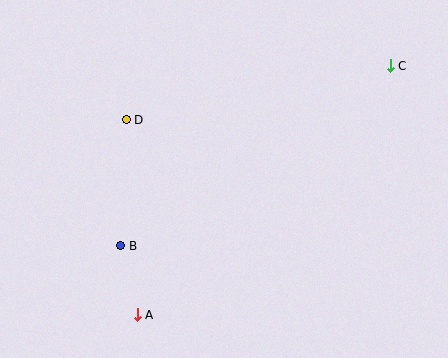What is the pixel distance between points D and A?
The distance between D and A is 195 pixels.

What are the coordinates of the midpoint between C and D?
The midpoint between C and D is at (258, 93).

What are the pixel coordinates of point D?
Point D is at (126, 120).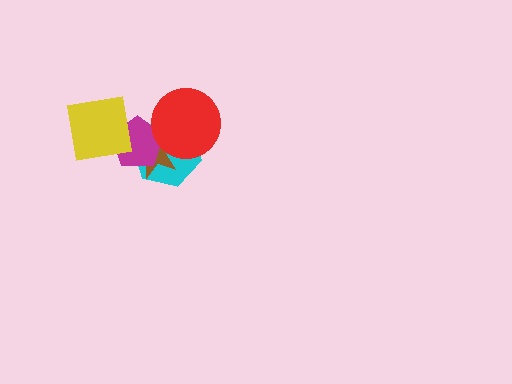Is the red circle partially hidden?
No, no other shape covers it.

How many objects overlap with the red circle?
3 objects overlap with the red circle.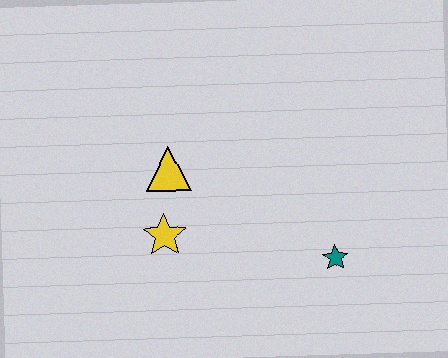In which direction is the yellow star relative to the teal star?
The yellow star is to the left of the teal star.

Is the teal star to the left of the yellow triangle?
No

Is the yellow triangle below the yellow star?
No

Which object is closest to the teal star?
The yellow star is closest to the teal star.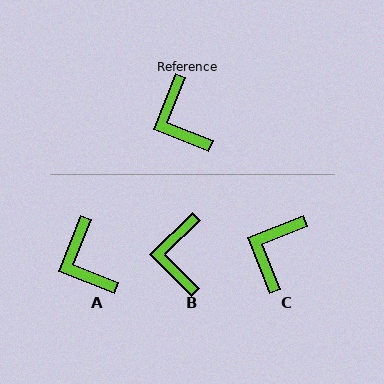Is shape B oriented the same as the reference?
No, it is off by about 24 degrees.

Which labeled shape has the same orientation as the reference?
A.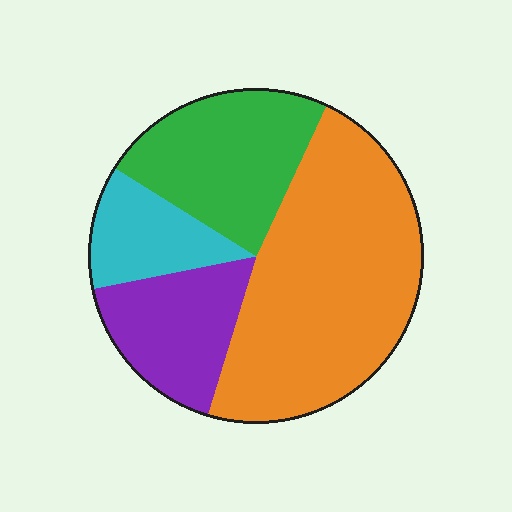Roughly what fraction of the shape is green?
Green takes up less than a quarter of the shape.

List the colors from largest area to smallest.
From largest to smallest: orange, green, purple, cyan.